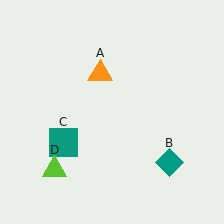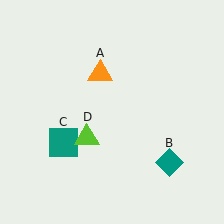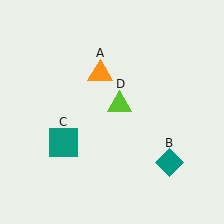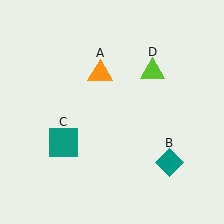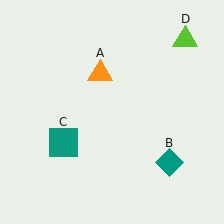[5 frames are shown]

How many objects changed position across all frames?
1 object changed position: lime triangle (object D).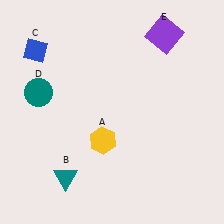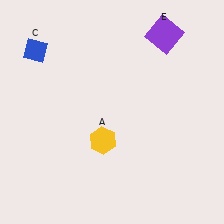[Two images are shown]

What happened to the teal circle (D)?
The teal circle (D) was removed in Image 2. It was in the top-left area of Image 1.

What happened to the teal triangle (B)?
The teal triangle (B) was removed in Image 2. It was in the bottom-left area of Image 1.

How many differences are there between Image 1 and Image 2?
There are 2 differences between the two images.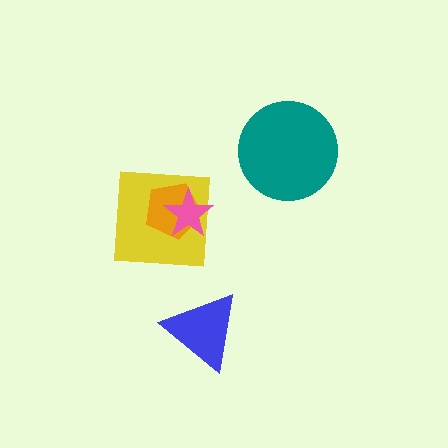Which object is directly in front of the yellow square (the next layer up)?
The orange pentagon is directly in front of the yellow square.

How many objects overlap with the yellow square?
2 objects overlap with the yellow square.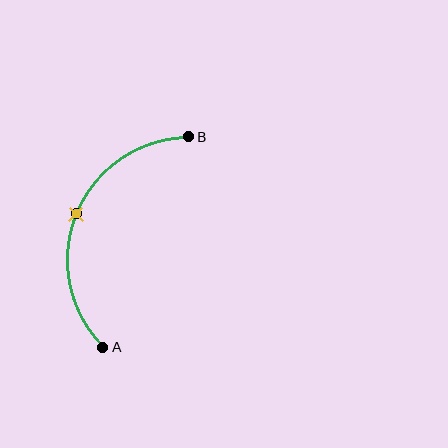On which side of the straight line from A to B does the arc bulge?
The arc bulges to the left of the straight line connecting A and B.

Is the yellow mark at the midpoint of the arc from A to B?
Yes. The yellow mark lies on the arc at equal arc-length from both A and B — it is the arc midpoint.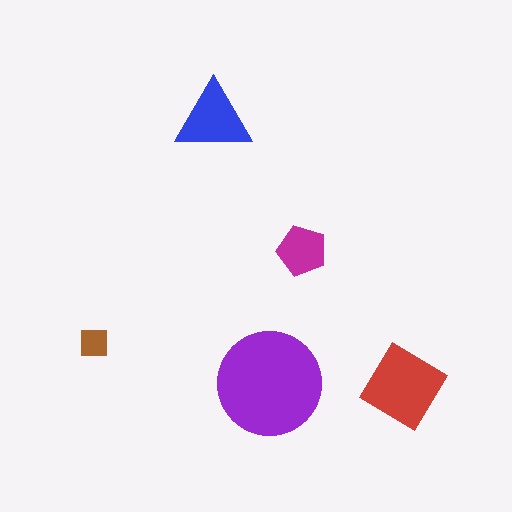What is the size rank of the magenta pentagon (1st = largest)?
4th.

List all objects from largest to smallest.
The purple circle, the red diamond, the blue triangle, the magenta pentagon, the brown square.